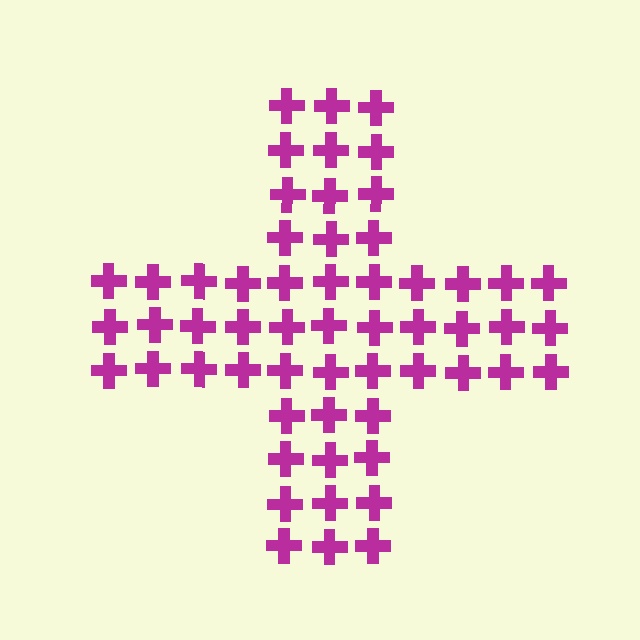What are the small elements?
The small elements are crosses.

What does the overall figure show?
The overall figure shows a cross.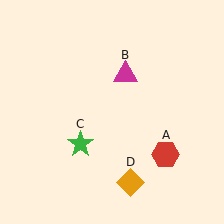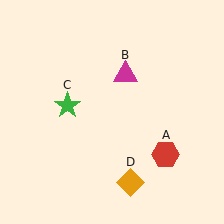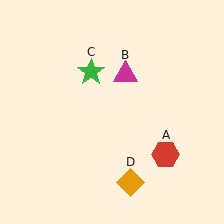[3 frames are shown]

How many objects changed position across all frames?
1 object changed position: green star (object C).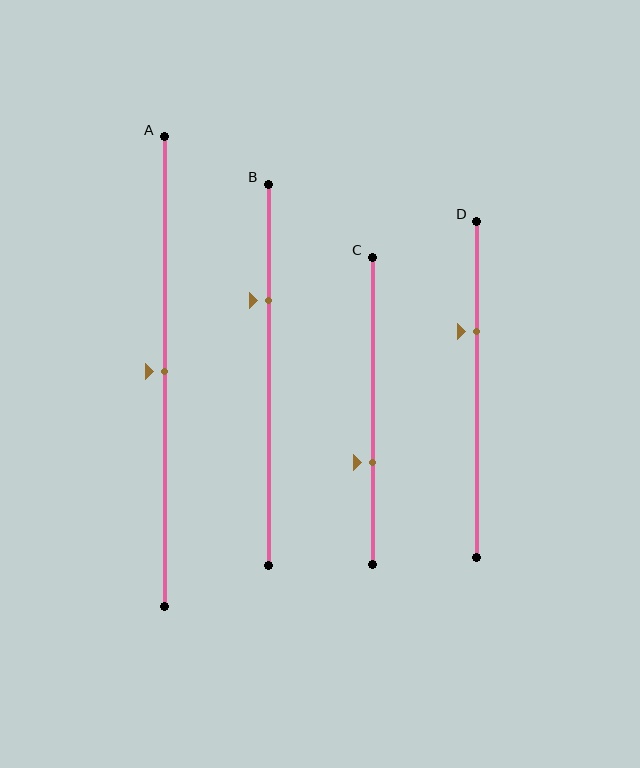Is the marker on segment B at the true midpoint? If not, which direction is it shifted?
No, the marker on segment B is shifted upward by about 19% of the segment length.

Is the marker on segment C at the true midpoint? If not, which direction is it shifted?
No, the marker on segment C is shifted downward by about 17% of the segment length.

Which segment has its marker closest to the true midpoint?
Segment A has its marker closest to the true midpoint.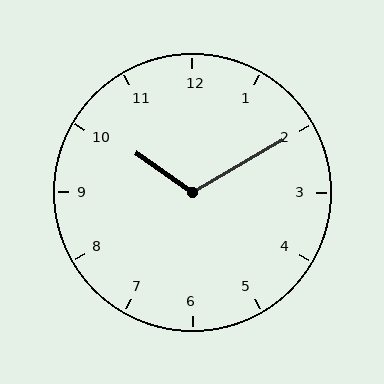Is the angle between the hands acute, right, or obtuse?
It is obtuse.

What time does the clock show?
10:10.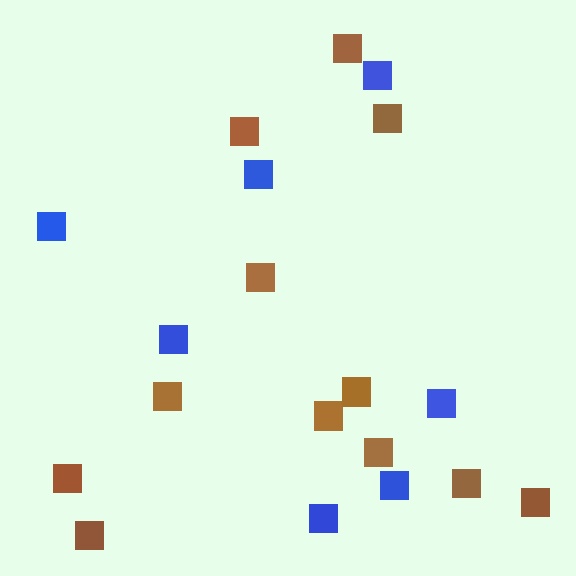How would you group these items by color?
There are 2 groups: one group of blue squares (7) and one group of brown squares (12).